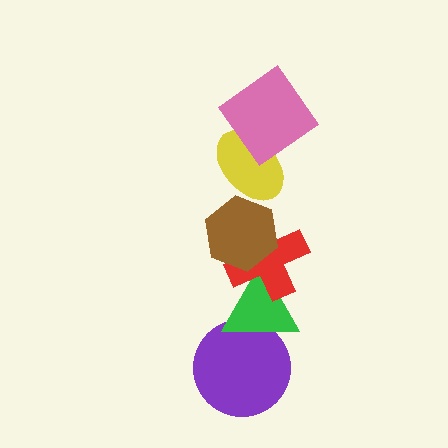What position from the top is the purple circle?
The purple circle is 6th from the top.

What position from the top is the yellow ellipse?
The yellow ellipse is 2nd from the top.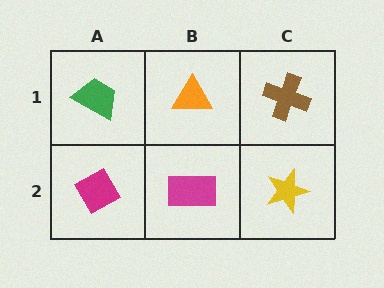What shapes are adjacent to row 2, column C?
A brown cross (row 1, column C), a magenta rectangle (row 2, column B).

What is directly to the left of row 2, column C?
A magenta rectangle.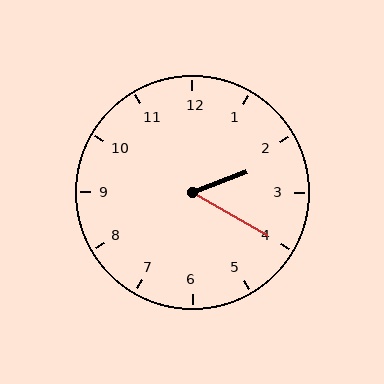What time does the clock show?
2:20.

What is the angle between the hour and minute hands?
Approximately 50 degrees.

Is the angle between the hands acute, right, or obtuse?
It is acute.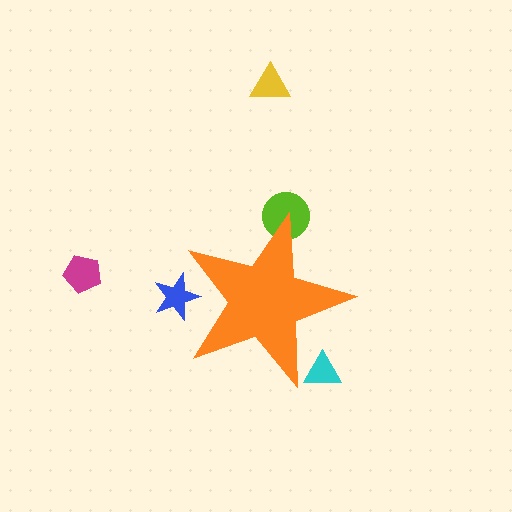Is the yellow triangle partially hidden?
No, the yellow triangle is fully visible.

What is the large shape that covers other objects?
An orange star.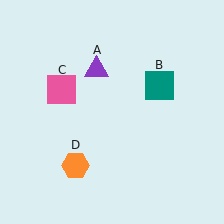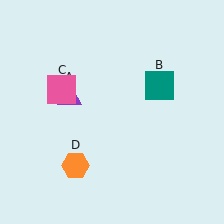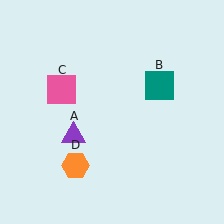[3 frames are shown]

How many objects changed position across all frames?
1 object changed position: purple triangle (object A).